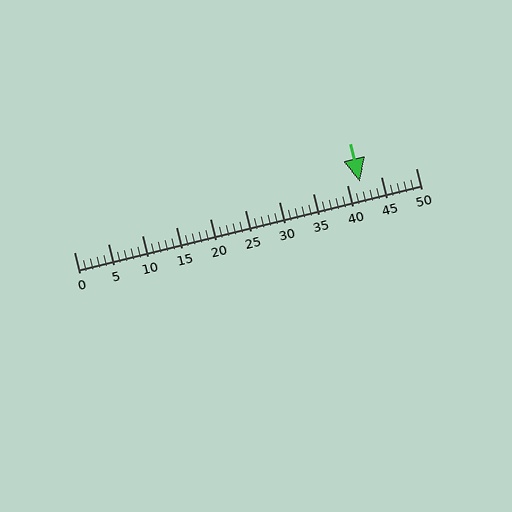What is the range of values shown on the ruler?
The ruler shows values from 0 to 50.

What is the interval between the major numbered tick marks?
The major tick marks are spaced 5 units apart.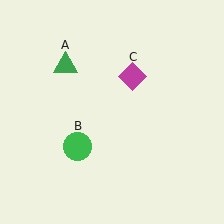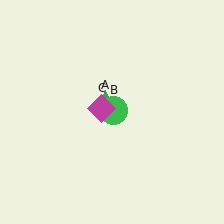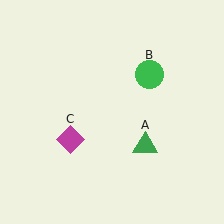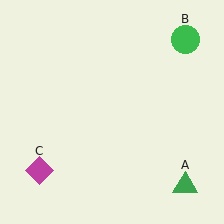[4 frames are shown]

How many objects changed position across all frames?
3 objects changed position: green triangle (object A), green circle (object B), magenta diamond (object C).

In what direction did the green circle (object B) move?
The green circle (object B) moved up and to the right.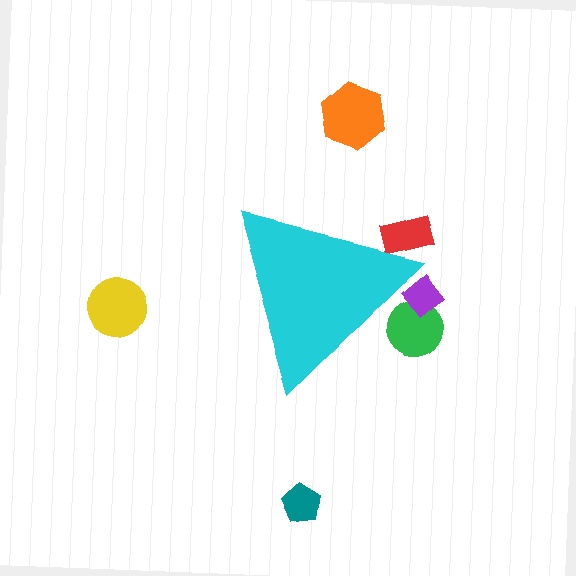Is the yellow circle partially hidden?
No, the yellow circle is fully visible.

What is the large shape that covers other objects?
A cyan triangle.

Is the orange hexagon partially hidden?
No, the orange hexagon is fully visible.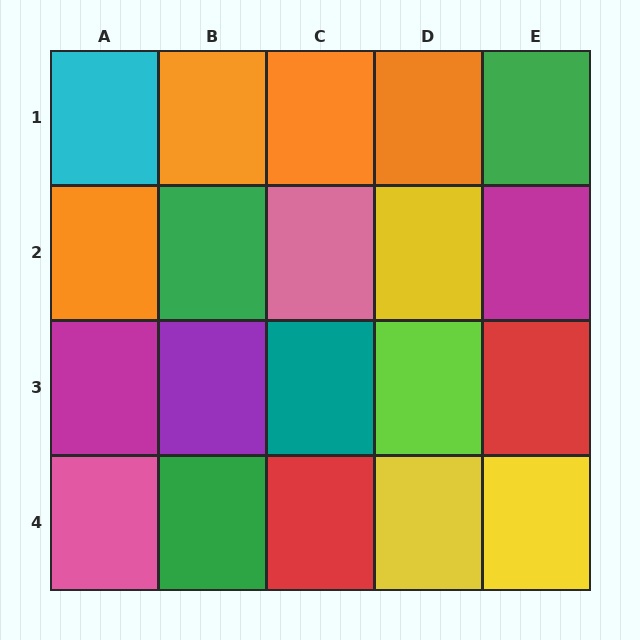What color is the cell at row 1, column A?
Cyan.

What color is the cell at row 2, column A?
Orange.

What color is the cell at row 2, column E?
Magenta.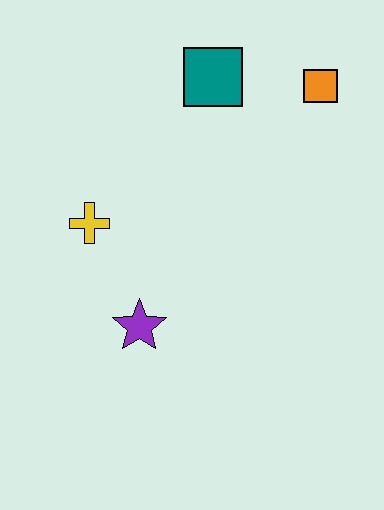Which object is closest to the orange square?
The teal square is closest to the orange square.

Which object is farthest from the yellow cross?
The orange square is farthest from the yellow cross.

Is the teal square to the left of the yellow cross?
No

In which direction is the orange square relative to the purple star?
The orange square is above the purple star.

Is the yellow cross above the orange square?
No